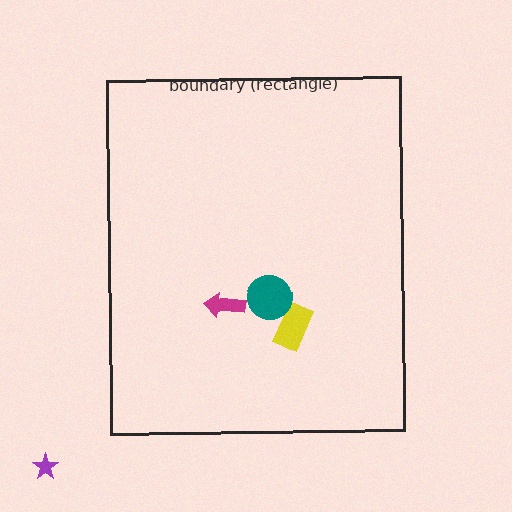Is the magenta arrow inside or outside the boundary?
Inside.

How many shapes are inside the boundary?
3 inside, 1 outside.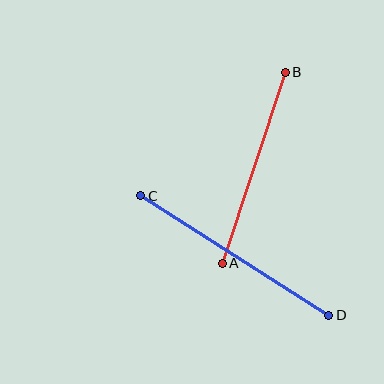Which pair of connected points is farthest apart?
Points C and D are farthest apart.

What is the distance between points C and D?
The distance is approximately 223 pixels.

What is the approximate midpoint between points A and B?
The midpoint is at approximately (254, 168) pixels.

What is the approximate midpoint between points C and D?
The midpoint is at approximately (235, 256) pixels.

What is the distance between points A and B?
The distance is approximately 201 pixels.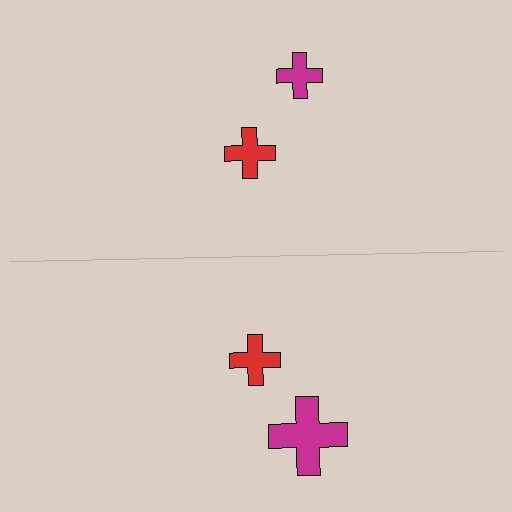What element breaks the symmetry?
The magenta cross on the bottom side has a different size than its mirror counterpart.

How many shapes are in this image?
There are 4 shapes in this image.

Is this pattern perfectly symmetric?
No, the pattern is not perfectly symmetric. The magenta cross on the bottom side has a different size than its mirror counterpart.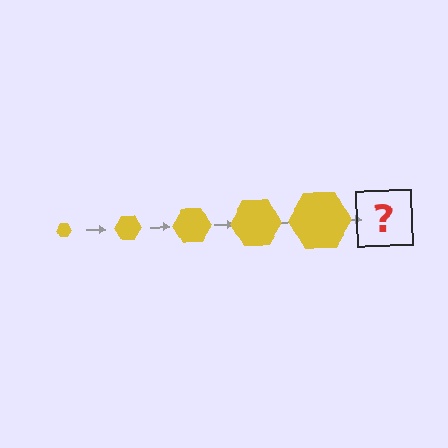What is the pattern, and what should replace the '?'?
The pattern is that the hexagon gets progressively larger each step. The '?' should be a yellow hexagon, larger than the previous one.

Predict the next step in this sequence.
The next step is a yellow hexagon, larger than the previous one.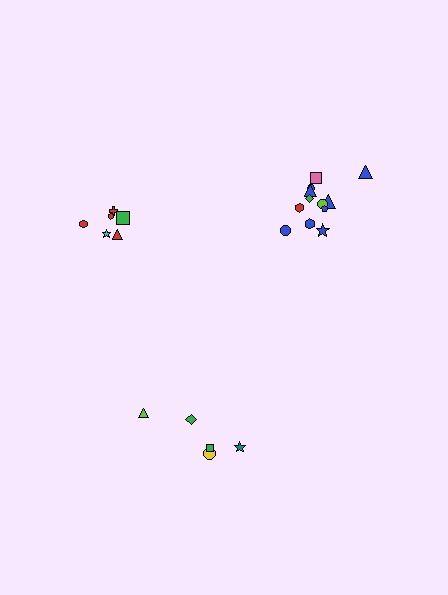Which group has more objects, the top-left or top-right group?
The top-right group.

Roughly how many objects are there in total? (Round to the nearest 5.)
Roughly 25 objects in total.